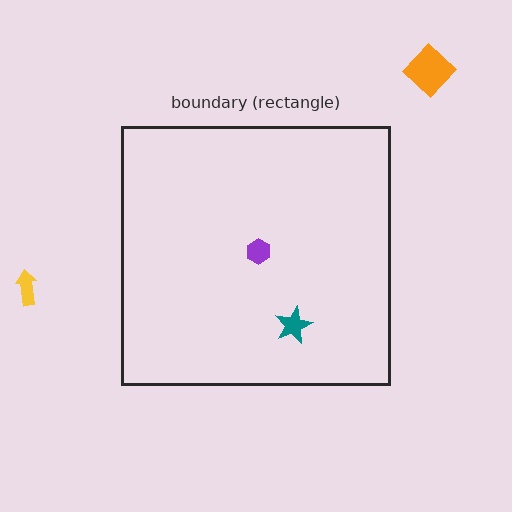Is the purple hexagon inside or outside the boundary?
Inside.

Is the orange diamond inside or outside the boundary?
Outside.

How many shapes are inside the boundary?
2 inside, 2 outside.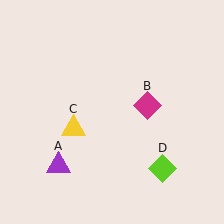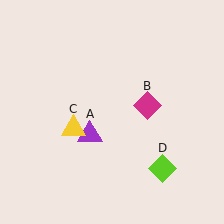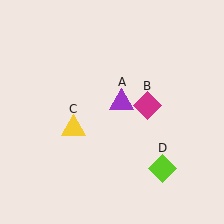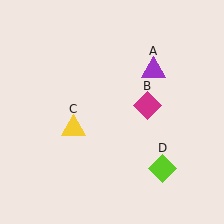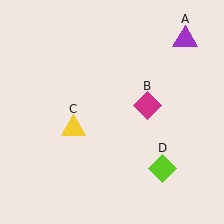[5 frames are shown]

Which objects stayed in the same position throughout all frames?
Magenta diamond (object B) and yellow triangle (object C) and lime diamond (object D) remained stationary.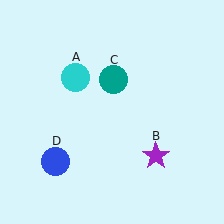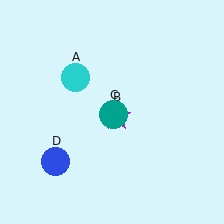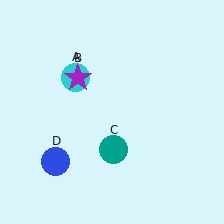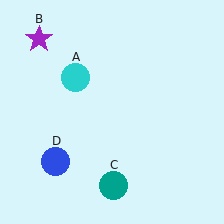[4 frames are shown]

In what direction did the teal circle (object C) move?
The teal circle (object C) moved down.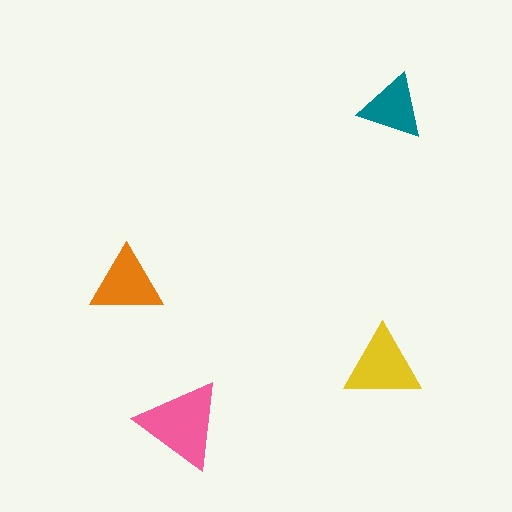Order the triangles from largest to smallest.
the pink one, the yellow one, the orange one, the teal one.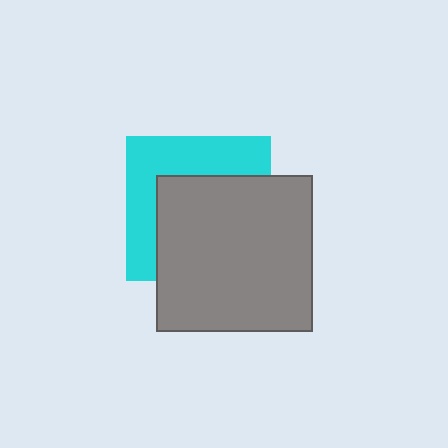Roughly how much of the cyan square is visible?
A small part of it is visible (roughly 42%).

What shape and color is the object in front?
The object in front is a gray square.